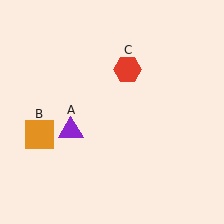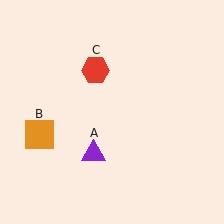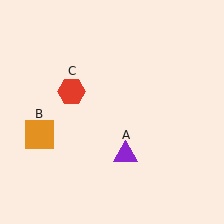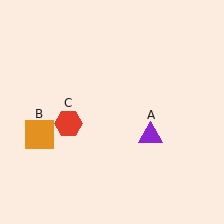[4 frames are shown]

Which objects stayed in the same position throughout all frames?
Orange square (object B) remained stationary.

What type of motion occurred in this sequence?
The purple triangle (object A), red hexagon (object C) rotated counterclockwise around the center of the scene.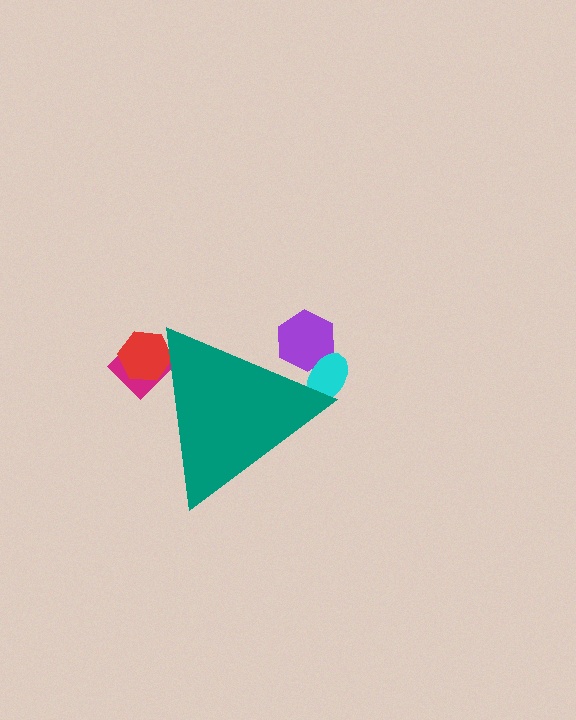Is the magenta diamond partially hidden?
Yes, the magenta diamond is partially hidden behind the teal triangle.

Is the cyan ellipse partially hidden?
Yes, the cyan ellipse is partially hidden behind the teal triangle.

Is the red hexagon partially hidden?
Yes, the red hexagon is partially hidden behind the teal triangle.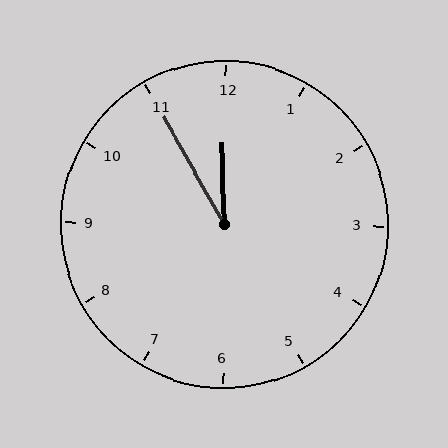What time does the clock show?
11:55.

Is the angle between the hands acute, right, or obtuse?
It is acute.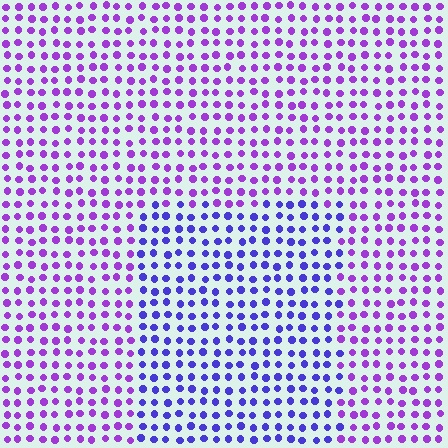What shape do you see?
I see a rectangle.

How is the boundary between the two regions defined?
The boundary is defined purely by a slight shift in hue (about 35 degrees). Spacing, size, and orientation are identical on both sides.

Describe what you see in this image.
The image is filled with small purple elements in a uniform arrangement. A rectangle-shaped region is visible where the elements are tinted to a slightly different hue, forming a subtle color boundary.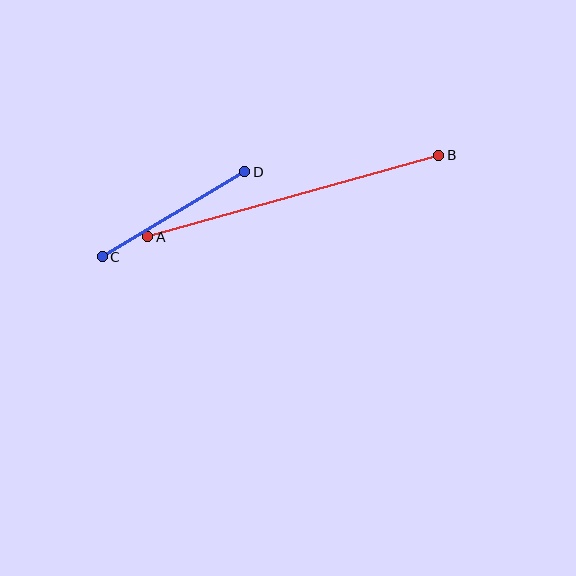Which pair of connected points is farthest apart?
Points A and B are farthest apart.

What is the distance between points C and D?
The distance is approximately 166 pixels.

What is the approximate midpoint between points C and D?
The midpoint is at approximately (174, 214) pixels.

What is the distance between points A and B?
The distance is approximately 303 pixels.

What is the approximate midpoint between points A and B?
The midpoint is at approximately (293, 196) pixels.